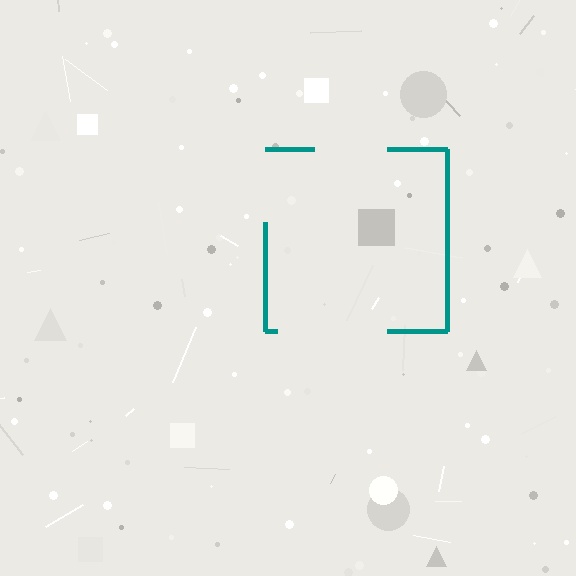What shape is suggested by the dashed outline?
The dashed outline suggests a square.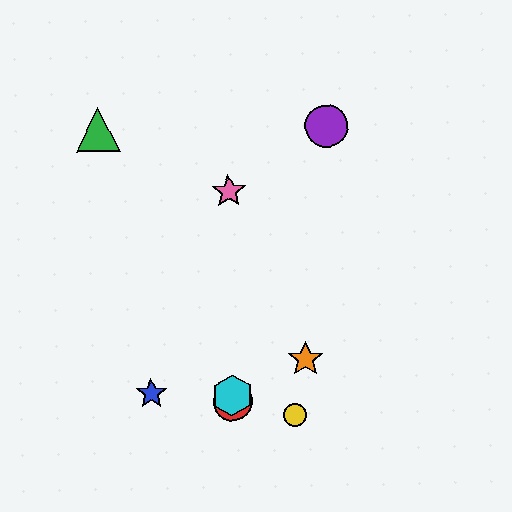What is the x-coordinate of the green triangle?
The green triangle is at x≈98.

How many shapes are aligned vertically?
3 shapes (the red circle, the cyan hexagon, the pink star) are aligned vertically.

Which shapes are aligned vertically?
The red circle, the cyan hexagon, the pink star are aligned vertically.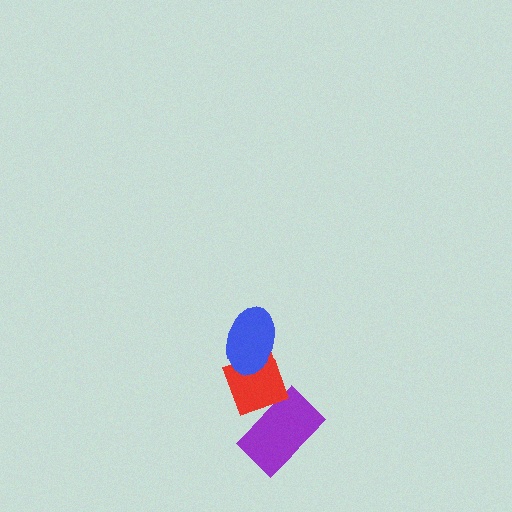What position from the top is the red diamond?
The red diamond is 2nd from the top.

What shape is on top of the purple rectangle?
The red diamond is on top of the purple rectangle.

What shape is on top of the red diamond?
The blue ellipse is on top of the red diamond.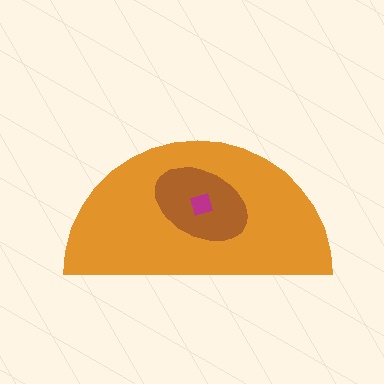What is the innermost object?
The magenta diamond.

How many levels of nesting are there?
3.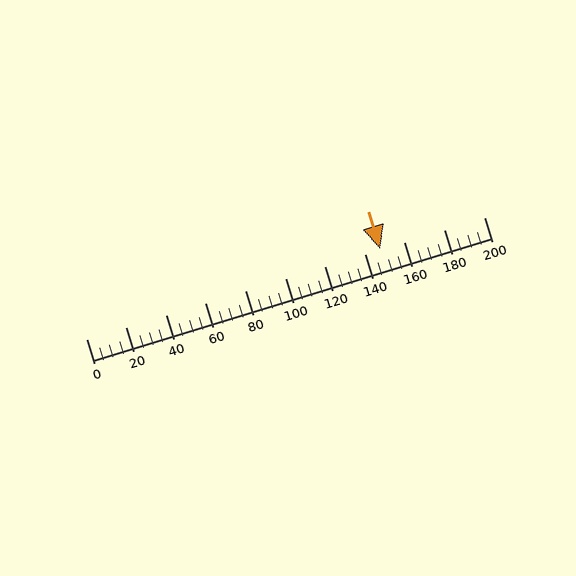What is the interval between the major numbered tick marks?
The major tick marks are spaced 20 units apart.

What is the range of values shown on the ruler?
The ruler shows values from 0 to 200.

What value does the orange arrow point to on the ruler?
The orange arrow points to approximately 148.